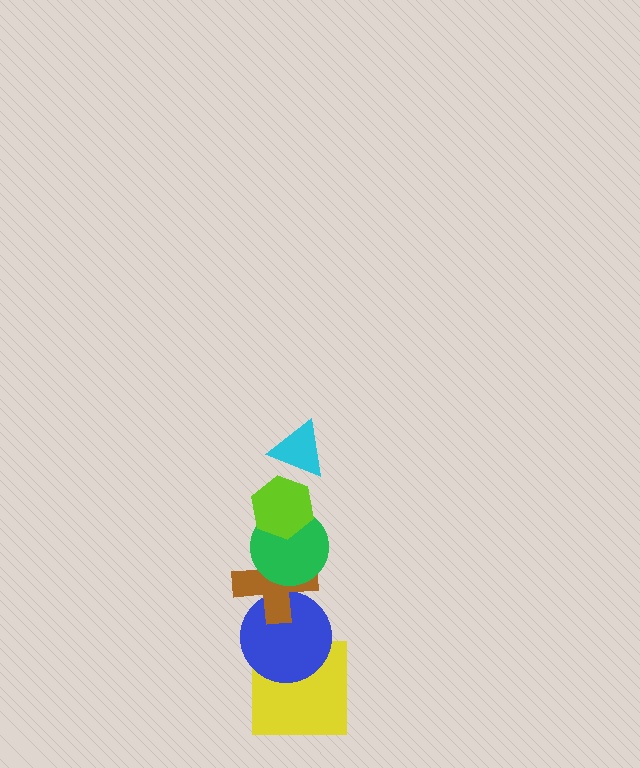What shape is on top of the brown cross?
The green circle is on top of the brown cross.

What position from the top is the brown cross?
The brown cross is 4th from the top.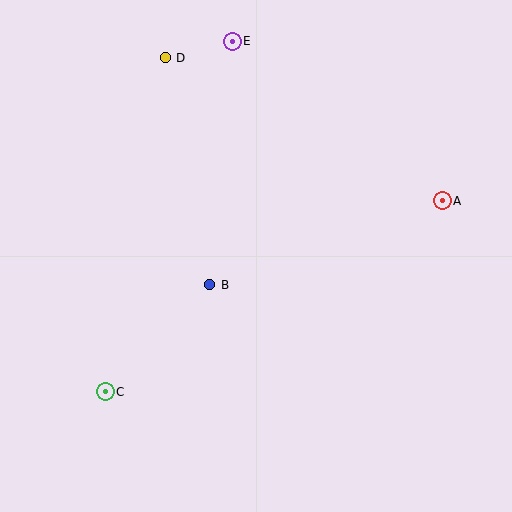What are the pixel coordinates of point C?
Point C is at (105, 392).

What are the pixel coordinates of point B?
Point B is at (210, 285).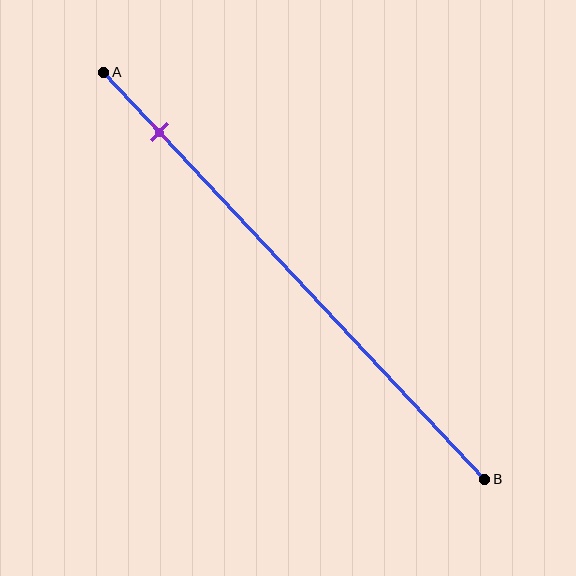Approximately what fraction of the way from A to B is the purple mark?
The purple mark is approximately 15% of the way from A to B.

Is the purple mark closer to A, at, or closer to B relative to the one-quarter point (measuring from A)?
The purple mark is closer to point A than the one-quarter point of segment AB.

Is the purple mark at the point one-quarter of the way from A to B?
No, the mark is at about 15% from A, not at the 25% one-quarter point.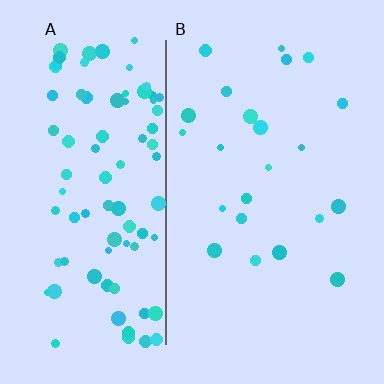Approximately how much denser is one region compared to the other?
Approximately 4.0× — region A over region B.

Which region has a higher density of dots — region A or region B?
A (the left).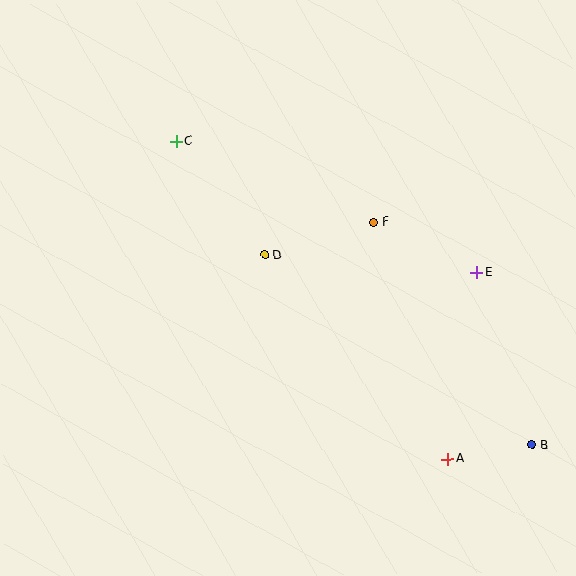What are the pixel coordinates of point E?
Point E is at (477, 272).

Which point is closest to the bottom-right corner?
Point B is closest to the bottom-right corner.